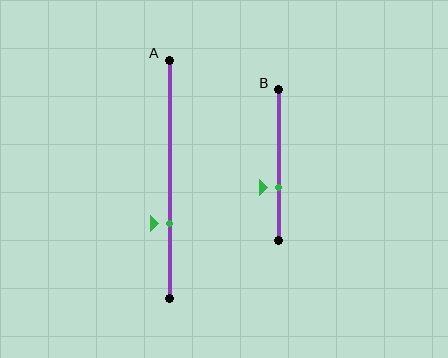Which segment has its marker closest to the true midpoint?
Segment B has its marker closest to the true midpoint.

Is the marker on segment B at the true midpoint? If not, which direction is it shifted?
No, the marker on segment B is shifted downward by about 15% of the segment length.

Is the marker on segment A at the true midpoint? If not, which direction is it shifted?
No, the marker on segment A is shifted downward by about 19% of the segment length.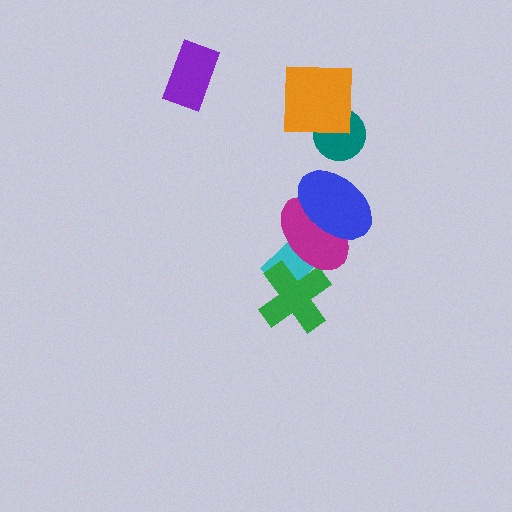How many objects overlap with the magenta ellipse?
3 objects overlap with the magenta ellipse.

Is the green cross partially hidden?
Yes, it is partially covered by another shape.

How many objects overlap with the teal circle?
1 object overlaps with the teal circle.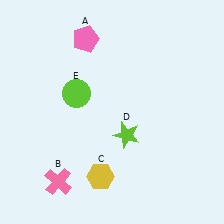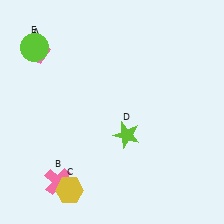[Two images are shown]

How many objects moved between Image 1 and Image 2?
3 objects moved between the two images.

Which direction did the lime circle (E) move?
The lime circle (E) moved up.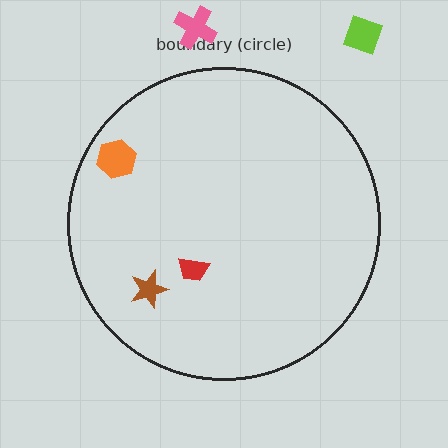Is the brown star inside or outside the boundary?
Inside.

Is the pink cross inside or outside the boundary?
Outside.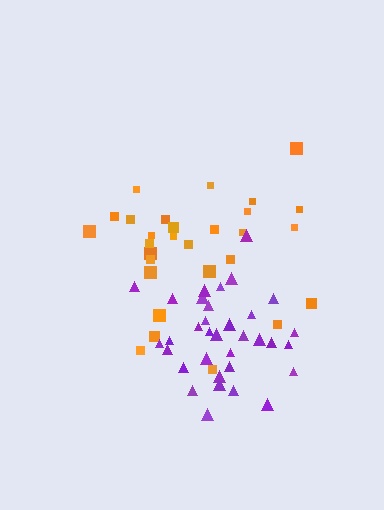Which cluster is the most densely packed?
Purple.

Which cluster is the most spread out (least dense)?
Orange.